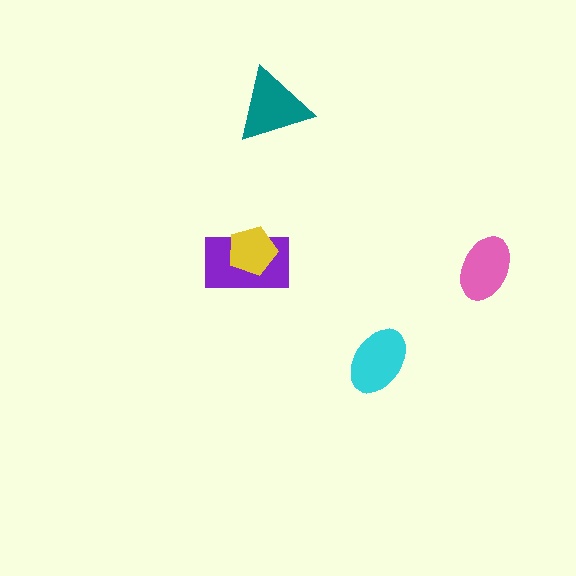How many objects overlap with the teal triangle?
0 objects overlap with the teal triangle.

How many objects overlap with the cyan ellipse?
0 objects overlap with the cyan ellipse.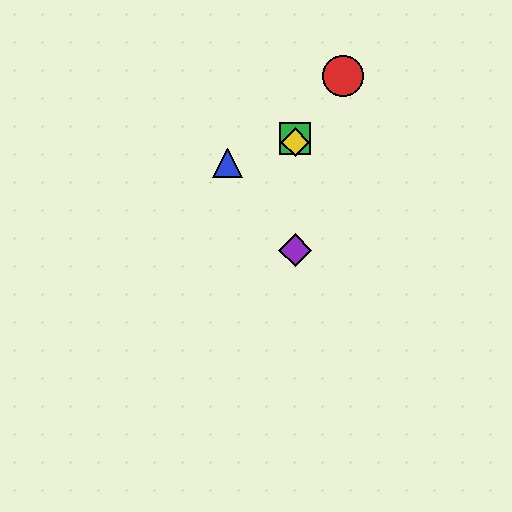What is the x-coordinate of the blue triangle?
The blue triangle is at x≈228.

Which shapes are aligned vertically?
The green square, the yellow diamond, the purple diamond are aligned vertically.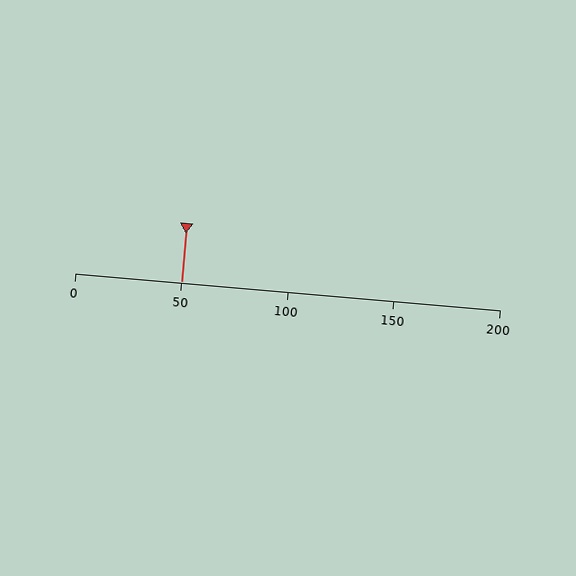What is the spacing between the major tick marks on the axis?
The major ticks are spaced 50 apart.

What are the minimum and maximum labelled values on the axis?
The axis runs from 0 to 200.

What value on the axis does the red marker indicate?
The marker indicates approximately 50.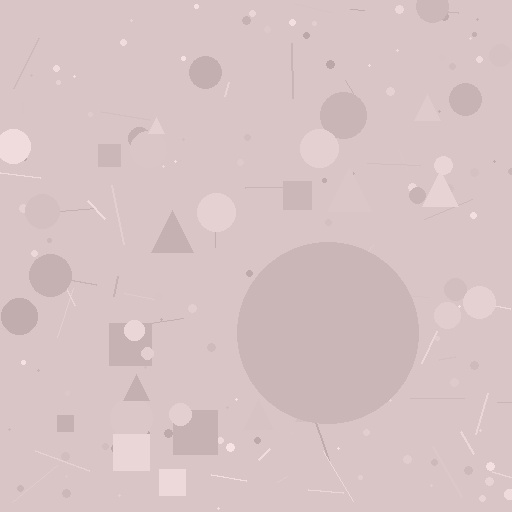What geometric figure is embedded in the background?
A circle is embedded in the background.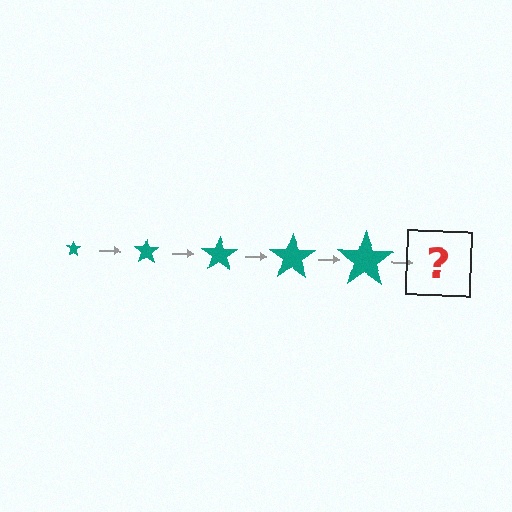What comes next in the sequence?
The next element should be a teal star, larger than the previous one.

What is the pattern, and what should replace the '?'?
The pattern is that the star gets progressively larger each step. The '?' should be a teal star, larger than the previous one.